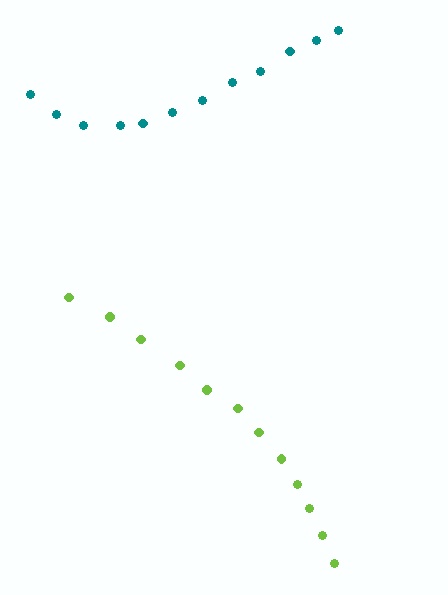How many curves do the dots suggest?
There are 2 distinct paths.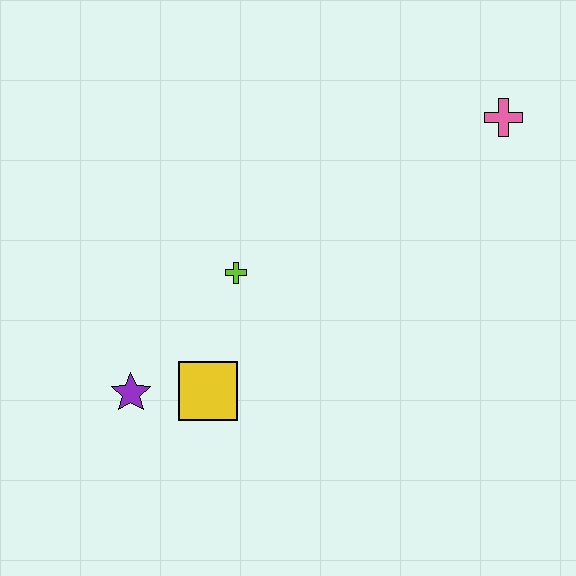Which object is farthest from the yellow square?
The pink cross is farthest from the yellow square.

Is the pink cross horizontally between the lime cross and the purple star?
No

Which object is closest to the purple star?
The yellow square is closest to the purple star.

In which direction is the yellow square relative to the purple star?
The yellow square is to the right of the purple star.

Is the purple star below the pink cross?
Yes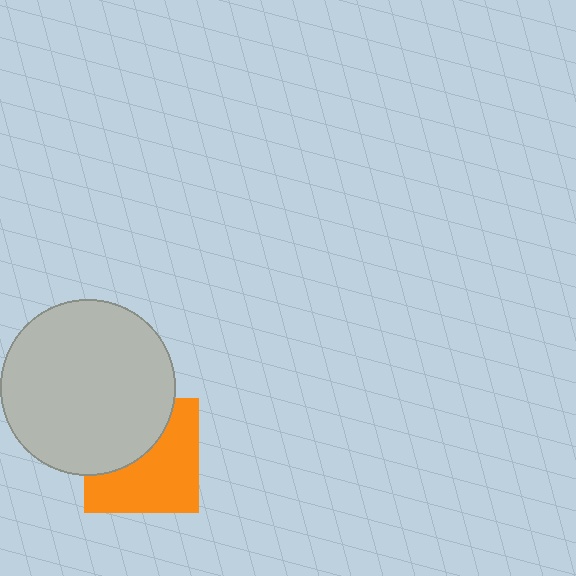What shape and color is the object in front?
The object in front is a light gray circle.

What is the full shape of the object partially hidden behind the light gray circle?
The partially hidden object is an orange square.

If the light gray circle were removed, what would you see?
You would see the complete orange square.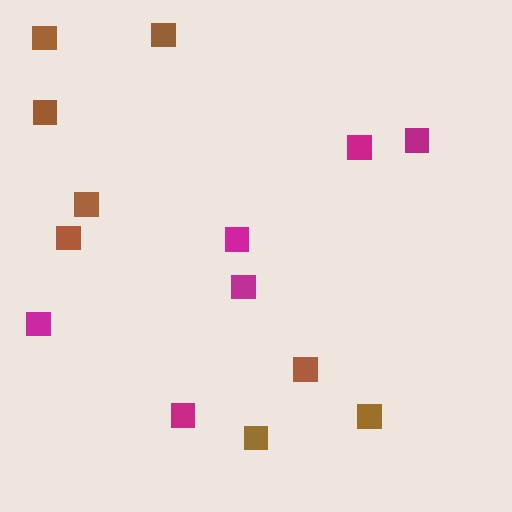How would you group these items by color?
There are 2 groups: one group of magenta squares (6) and one group of brown squares (8).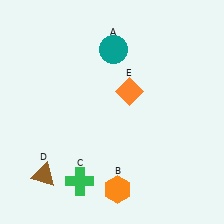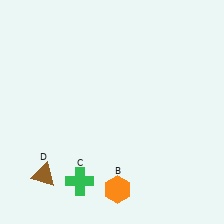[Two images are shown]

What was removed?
The teal circle (A), the orange diamond (E) were removed in Image 2.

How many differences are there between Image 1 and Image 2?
There are 2 differences between the two images.